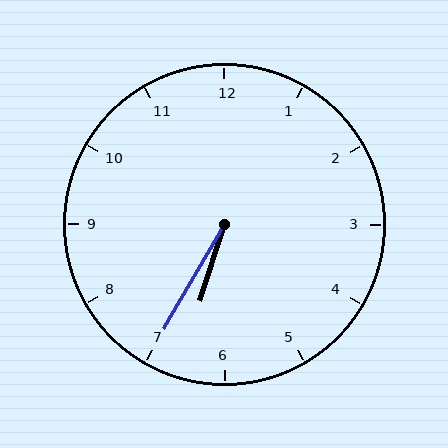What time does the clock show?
6:35.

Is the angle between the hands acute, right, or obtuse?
It is acute.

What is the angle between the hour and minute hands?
Approximately 12 degrees.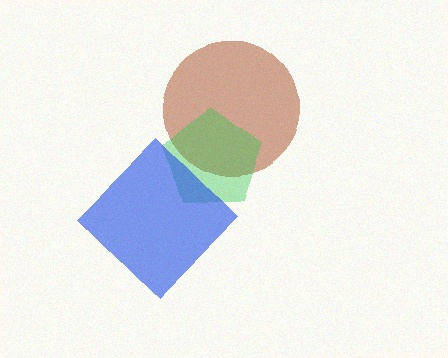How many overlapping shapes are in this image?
There are 3 overlapping shapes in the image.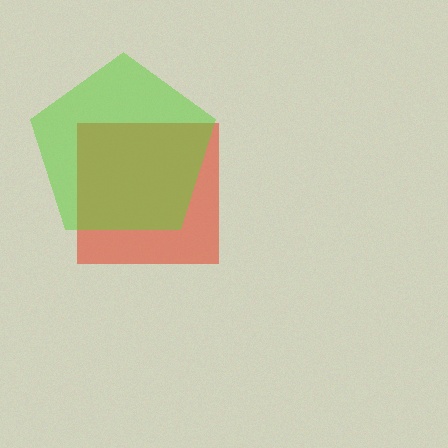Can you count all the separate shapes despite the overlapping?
Yes, there are 2 separate shapes.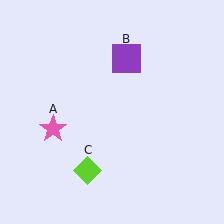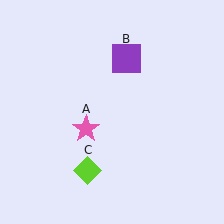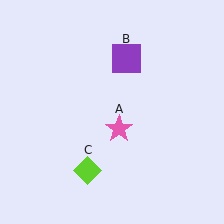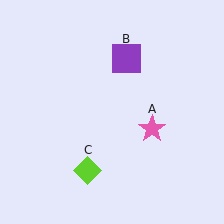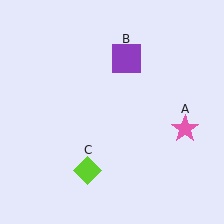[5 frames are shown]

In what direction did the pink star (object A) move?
The pink star (object A) moved right.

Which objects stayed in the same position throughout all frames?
Purple square (object B) and lime diamond (object C) remained stationary.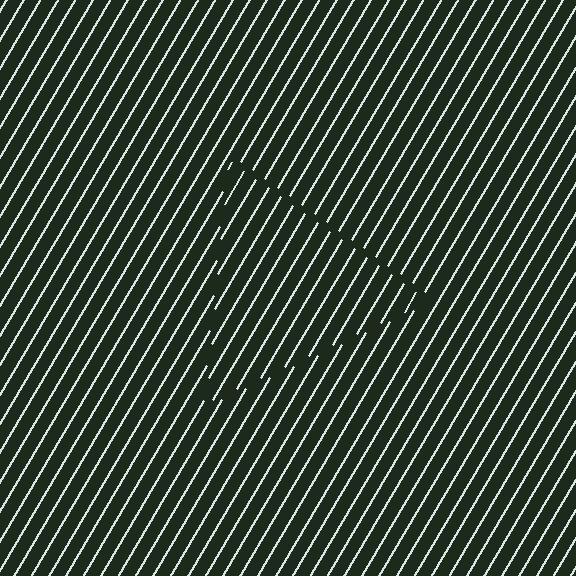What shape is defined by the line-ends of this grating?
An illusory triangle. The interior of the shape contains the same grating, shifted by half a period — the contour is defined by the phase discontinuity where line-ends from the inner and outer gratings abut.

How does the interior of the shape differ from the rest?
The interior of the shape contains the same grating, shifted by half a period — the contour is defined by the phase discontinuity where line-ends from the inner and outer gratings abut.